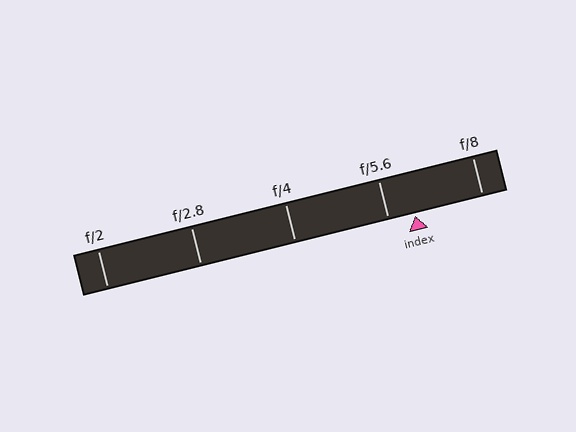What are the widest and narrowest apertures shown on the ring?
The widest aperture shown is f/2 and the narrowest is f/8.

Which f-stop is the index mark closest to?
The index mark is closest to f/5.6.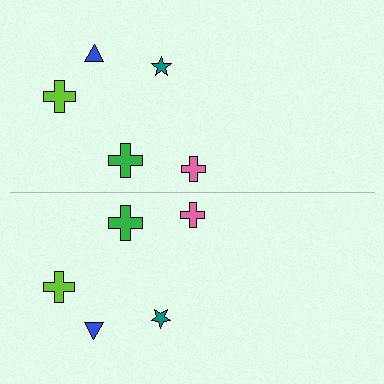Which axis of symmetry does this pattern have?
The pattern has a horizontal axis of symmetry running through the center of the image.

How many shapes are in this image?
There are 10 shapes in this image.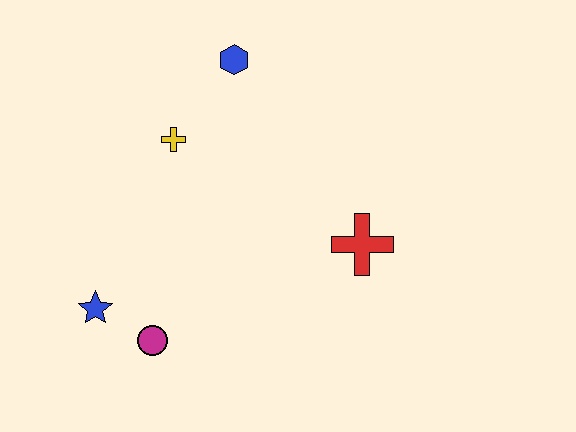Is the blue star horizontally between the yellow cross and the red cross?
No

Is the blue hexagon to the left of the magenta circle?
No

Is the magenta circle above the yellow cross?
No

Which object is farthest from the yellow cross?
The red cross is farthest from the yellow cross.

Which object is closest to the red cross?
The yellow cross is closest to the red cross.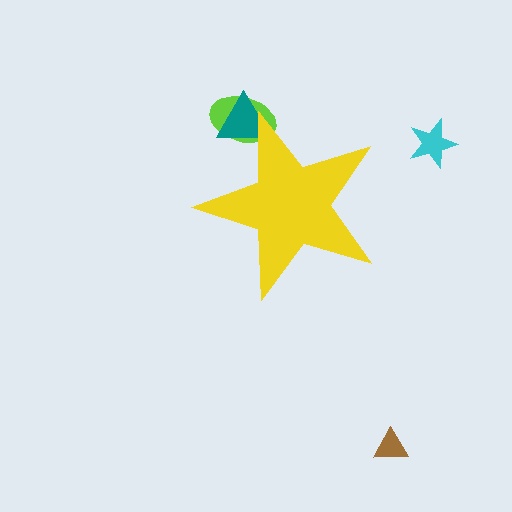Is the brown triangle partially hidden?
No, the brown triangle is fully visible.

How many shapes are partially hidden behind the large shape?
2 shapes are partially hidden.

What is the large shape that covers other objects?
A yellow star.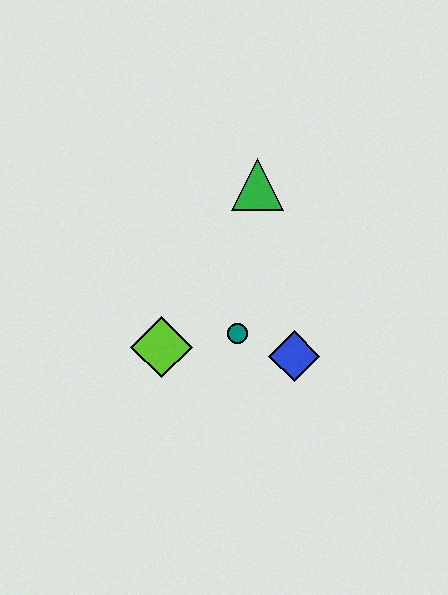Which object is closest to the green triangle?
The teal circle is closest to the green triangle.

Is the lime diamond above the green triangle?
No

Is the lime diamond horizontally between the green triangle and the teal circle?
No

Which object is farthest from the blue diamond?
The green triangle is farthest from the blue diamond.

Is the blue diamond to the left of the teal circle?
No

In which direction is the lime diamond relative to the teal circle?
The lime diamond is to the left of the teal circle.